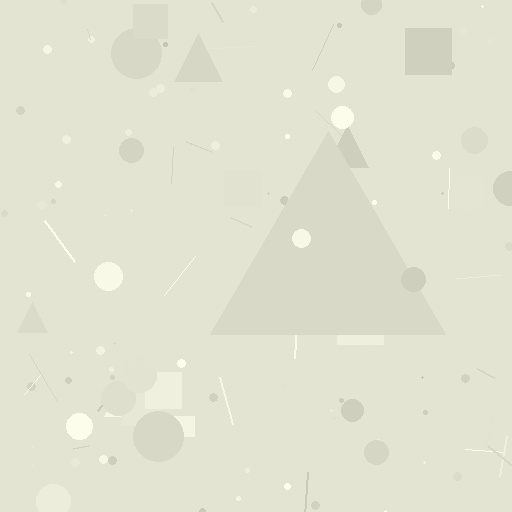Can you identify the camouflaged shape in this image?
The camouflaged shape is a triangle.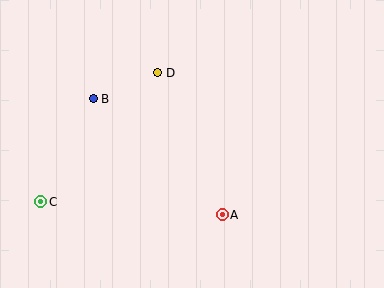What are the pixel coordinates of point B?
Point B is at (93, 99).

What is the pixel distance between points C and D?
The distance between C and D is 174 pixels.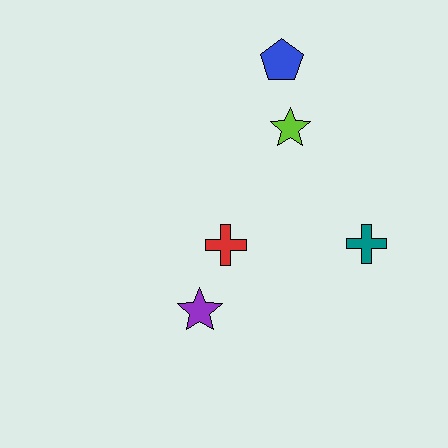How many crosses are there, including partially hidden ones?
There are 2 crosses.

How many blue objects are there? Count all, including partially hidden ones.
There is 1 blue object.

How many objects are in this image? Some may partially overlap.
There are 5 objects.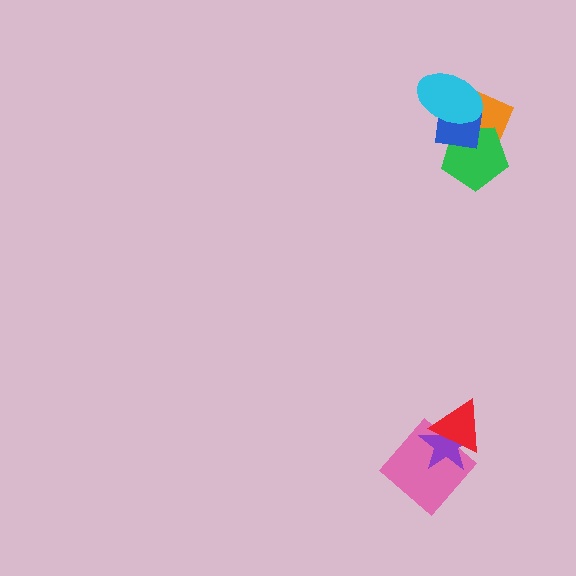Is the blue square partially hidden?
Yes, it is partially covered by another shape.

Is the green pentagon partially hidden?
Yes, it is partially covered by another shape.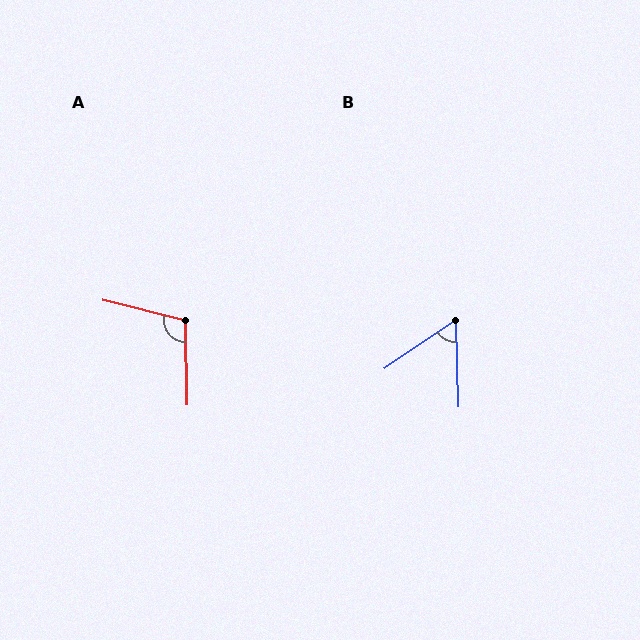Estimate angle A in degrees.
Approximately 105 degrees.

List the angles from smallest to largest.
B (57°), A (105°).